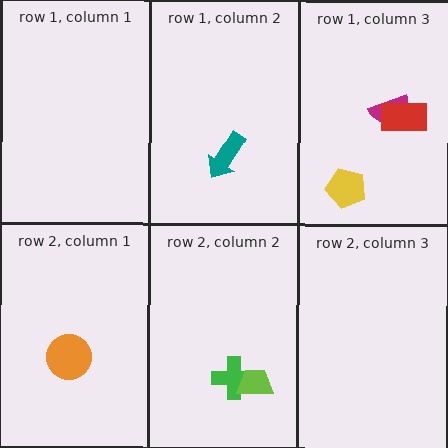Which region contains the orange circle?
The row 2, column 1 region.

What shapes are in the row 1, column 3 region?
The yellow pentagon, the magenta semicircle, the red rectangle.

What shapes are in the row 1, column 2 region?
The teal arrow.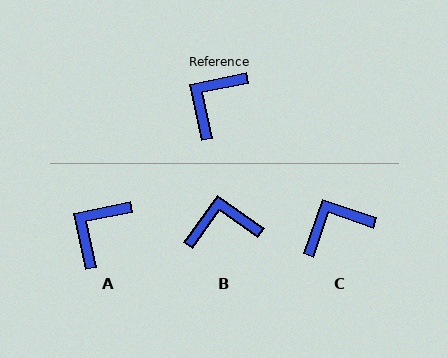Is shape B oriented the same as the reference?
No, it is off by about 47 degrees.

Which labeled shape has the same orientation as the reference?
A.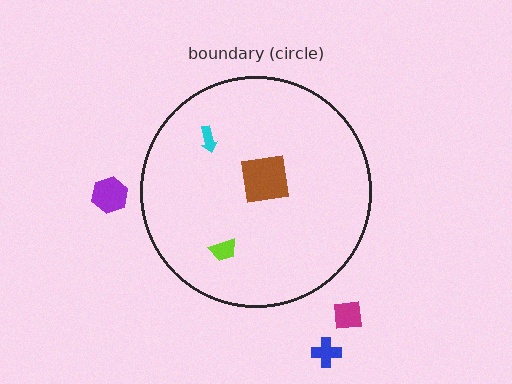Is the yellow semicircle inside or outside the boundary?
Inside.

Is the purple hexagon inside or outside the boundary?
Outside.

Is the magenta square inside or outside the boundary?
Outside.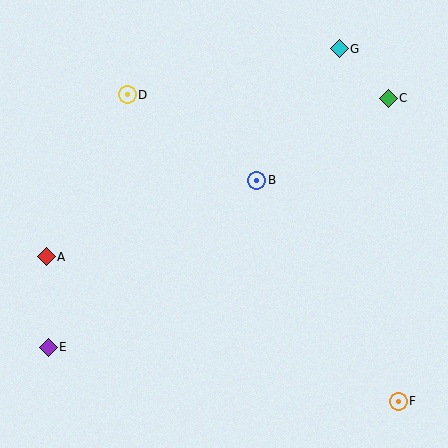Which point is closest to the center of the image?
Point B at (257, 180) is closest to the center.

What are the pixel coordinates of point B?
Point B is at (257, 180).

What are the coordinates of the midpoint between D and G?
The midpoint between D and G is at (233, 72).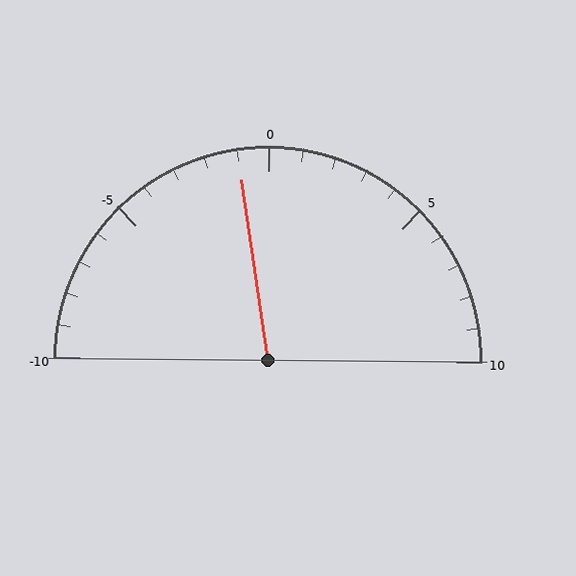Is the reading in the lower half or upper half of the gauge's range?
The reading is in the lower half of the range (-10 to 10).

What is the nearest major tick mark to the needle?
The nearest major tick mark is 0.